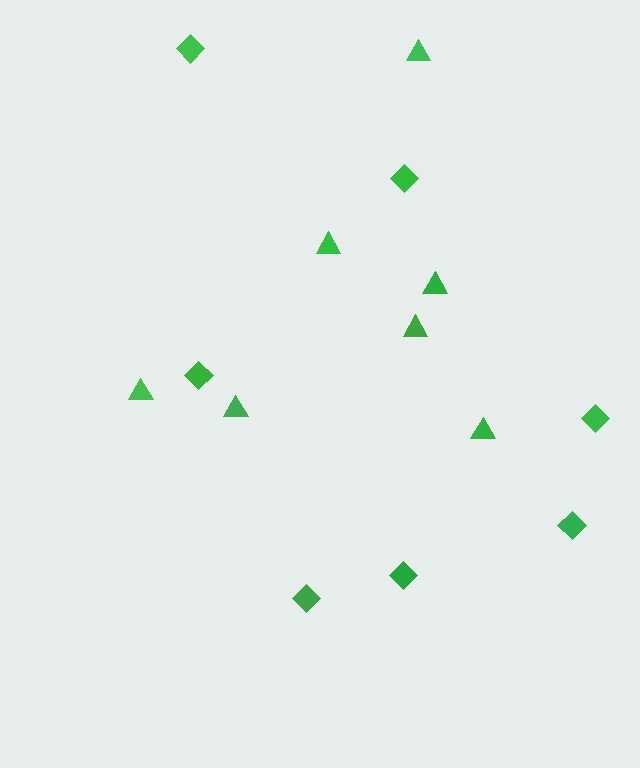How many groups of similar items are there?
There are 2 groups: one group of diamonds (7) and one group of triangles (7).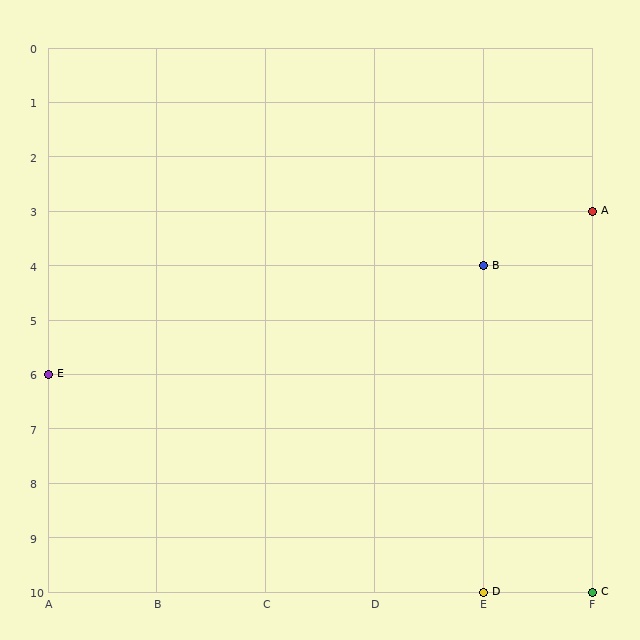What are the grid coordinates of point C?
Point C is at grid coordinates (F, 10).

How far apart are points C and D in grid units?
Points C and D are 1 column apart.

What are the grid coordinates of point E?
Point E is at grid coordinates (A, 6).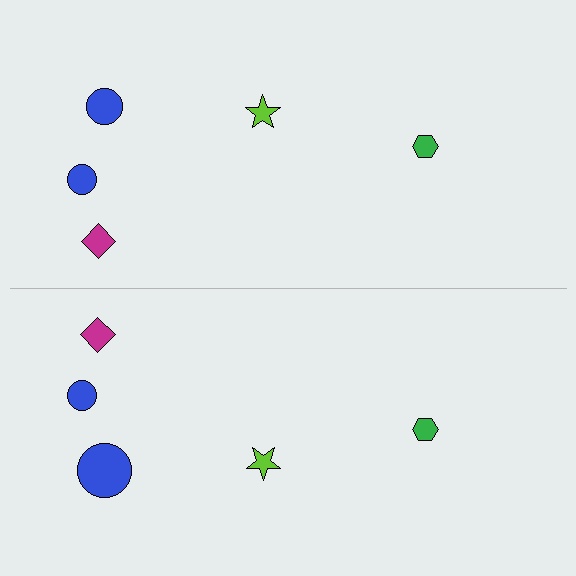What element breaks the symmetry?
The blue circle on the bottom side has a different size than its mirror counterpart.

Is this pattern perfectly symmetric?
No, the pattern is not perfectly symmetric. The blue circle on the bottom side has a different size than its mirror counterpart.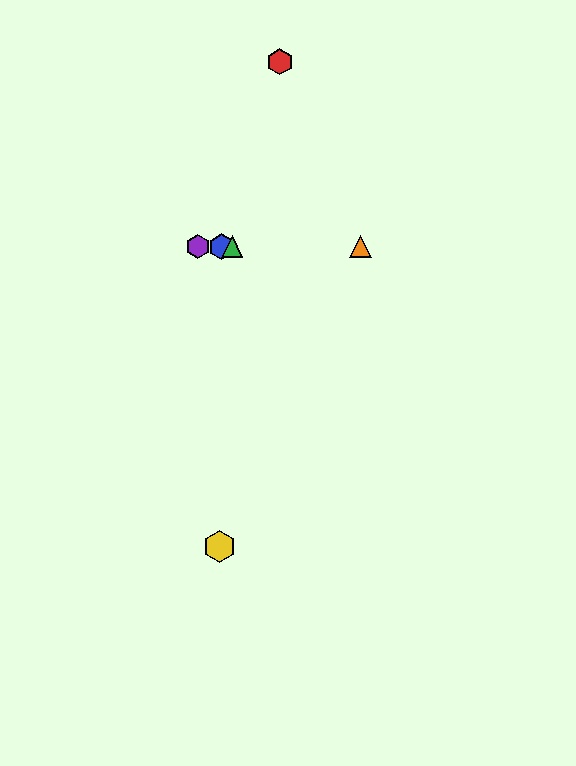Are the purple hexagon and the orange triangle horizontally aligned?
Yes, both are at y≈247.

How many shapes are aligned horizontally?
4 shapes (the blue hexagon, the green triangle, the purple hexagon, the orange triangle) are aligned horizontally.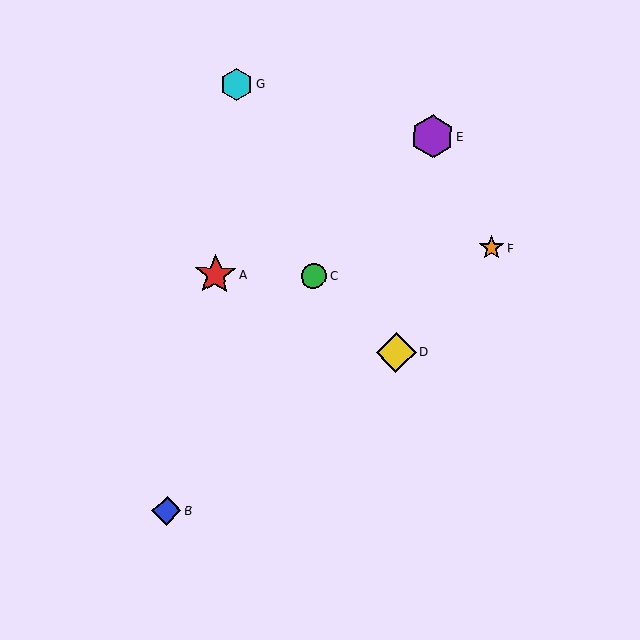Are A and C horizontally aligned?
Yes, both are at y≈275.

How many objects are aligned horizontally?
2 objects (A, C) are aligned horizontally.